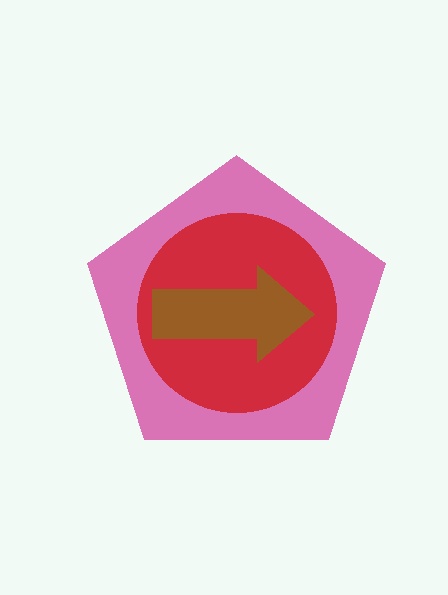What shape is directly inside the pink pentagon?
The red circle.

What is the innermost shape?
The brown arrow.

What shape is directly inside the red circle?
The brown arrow.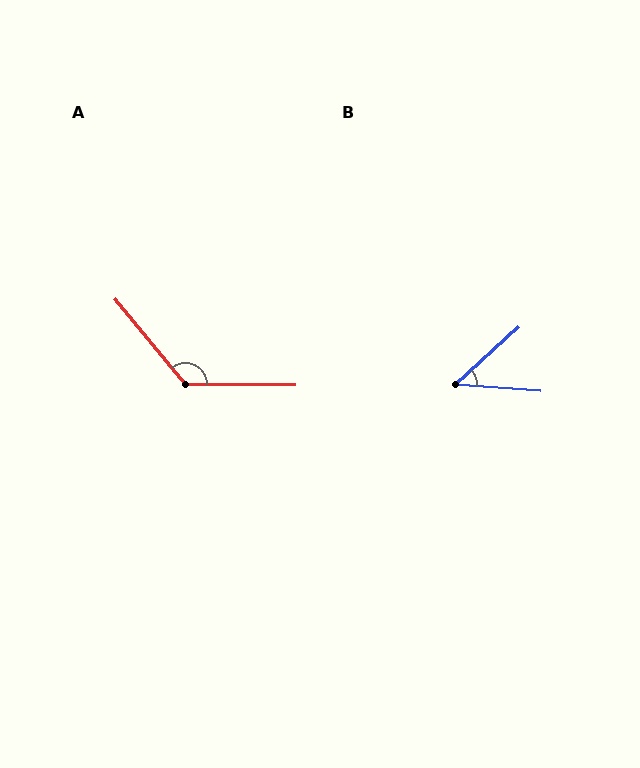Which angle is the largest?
A, at approximately 130 degrees.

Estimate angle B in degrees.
Approximately 47 degrees.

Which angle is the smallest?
B, at approximately 47 degrees.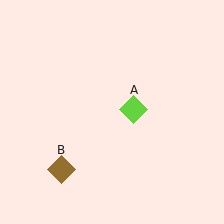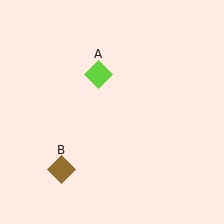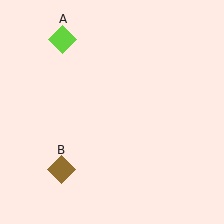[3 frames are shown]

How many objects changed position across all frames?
1 object changed position: lime diamond (object A).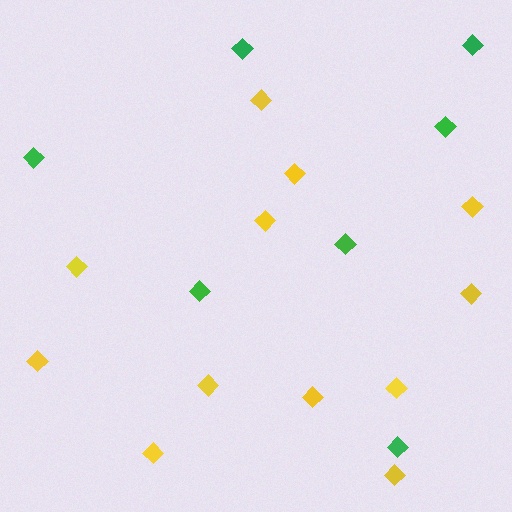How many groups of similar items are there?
There are 2 groups: one group of green diamonds (7) and one group of yellow diamonds (12).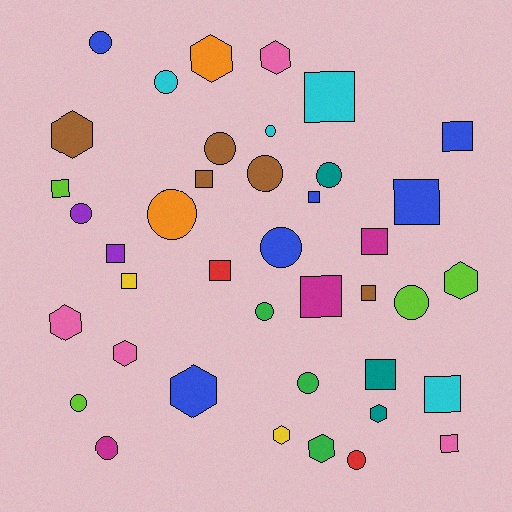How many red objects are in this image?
There are 2 red objects.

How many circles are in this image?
There are 15 circles.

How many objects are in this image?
There are 40 objects.